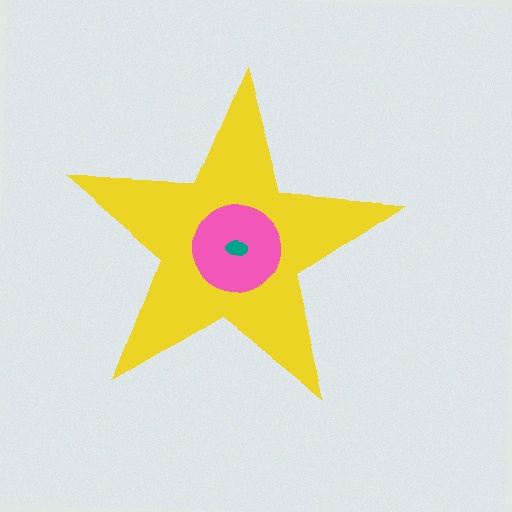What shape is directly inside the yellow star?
The pink circle.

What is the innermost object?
The teal ellipse.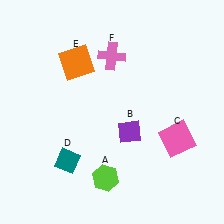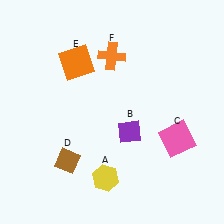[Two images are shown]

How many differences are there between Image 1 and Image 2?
There are 3 differences between the two images.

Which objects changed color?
A changed from lime to yellow. D changed from teal to brown. F changed from pink to orange.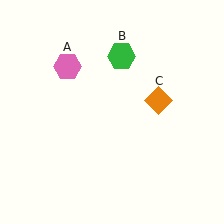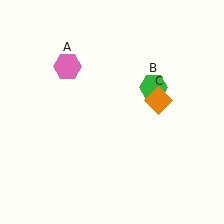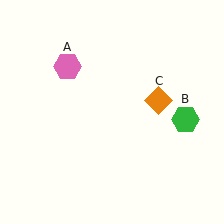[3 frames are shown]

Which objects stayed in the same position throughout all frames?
Pink hexagon (object A) and orange diamond (object C) remained stationary.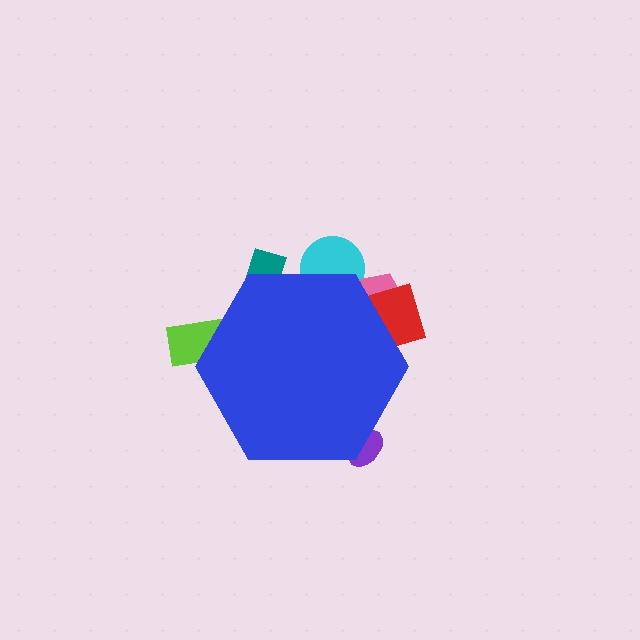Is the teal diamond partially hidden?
Yes, the teal diamond is partially hidden behind the blue hexagon.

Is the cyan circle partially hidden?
Yes, the cyan circle is partially hidden behind the blue hexagon.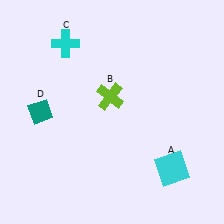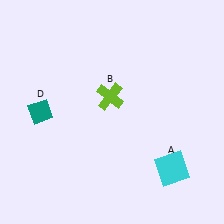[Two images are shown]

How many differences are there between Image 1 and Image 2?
There is 1 difference between the two images.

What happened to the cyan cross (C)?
The cyan cross (C) was removed in Image 2. It was in the top-left area of Image 1.